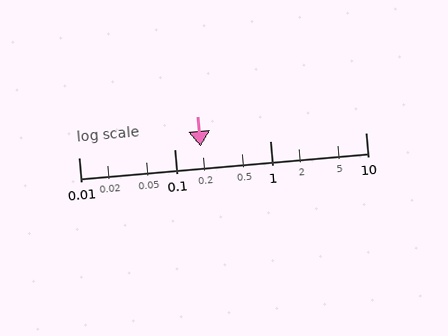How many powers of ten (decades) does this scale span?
The scale spans 3 decades, from 0.01 to 10.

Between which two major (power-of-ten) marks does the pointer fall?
The pointer is between 0.1 and 1.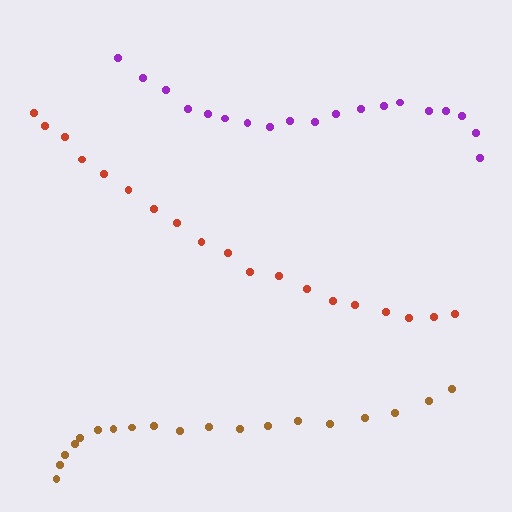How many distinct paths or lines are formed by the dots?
There are 3 distinct paths.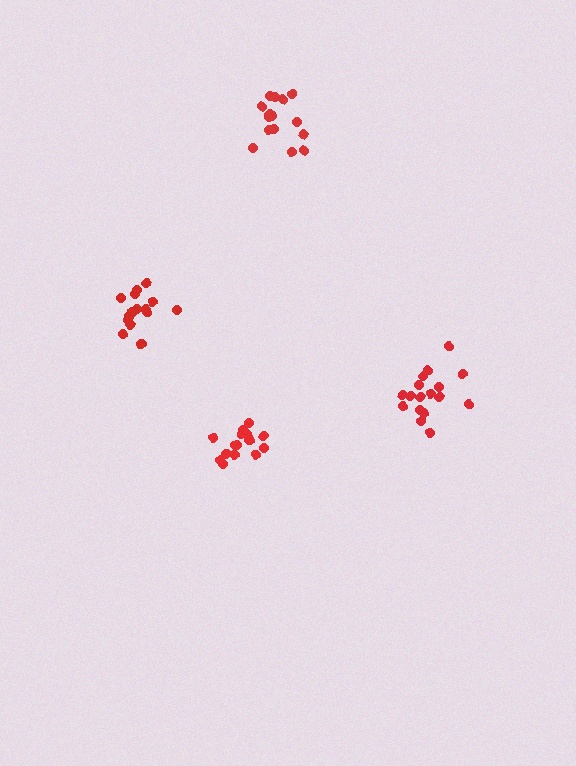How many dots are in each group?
Group 1: 16 dots, Group 2: 17 dots, Group 3: 15 dots, Group 4: 15 dots (63 total).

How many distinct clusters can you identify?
There are 4 distinct clusters.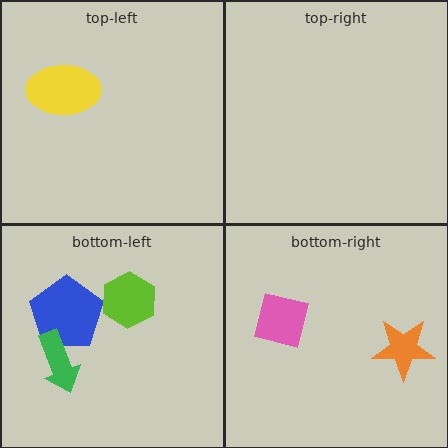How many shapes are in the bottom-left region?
3.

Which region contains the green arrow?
The bottom-left region.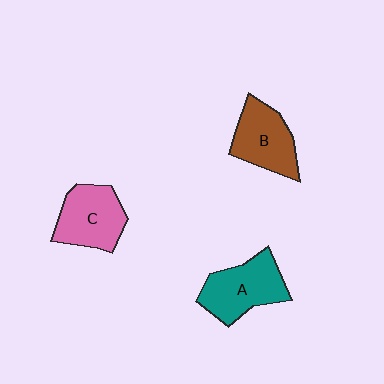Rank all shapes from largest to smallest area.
From largest to smallest: A (teal), C (pink), B (brown).